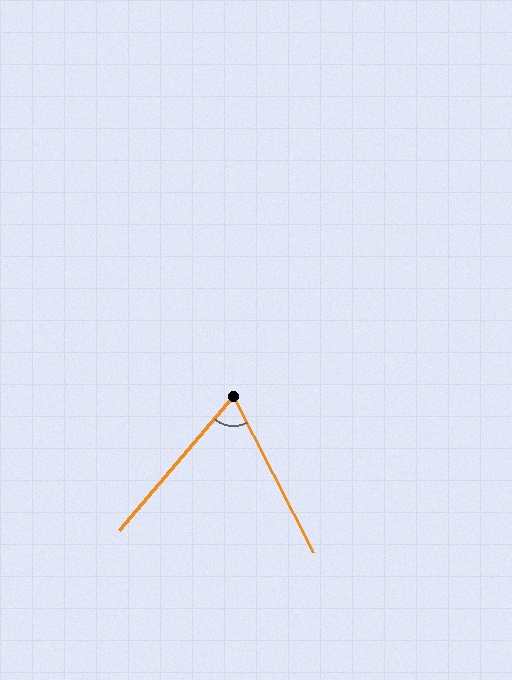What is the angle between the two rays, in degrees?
Approximately 68 degrees.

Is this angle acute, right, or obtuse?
It is acute.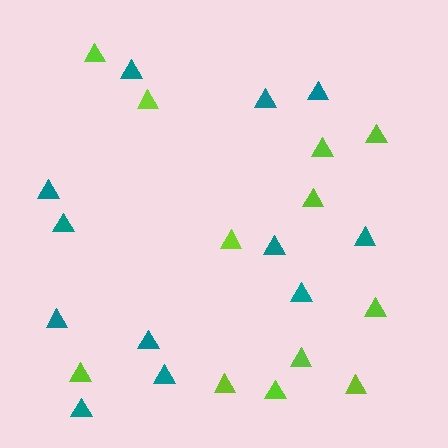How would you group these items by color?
There are 2 groups: one group of teal triangles (12) and one group of lime triangles (12).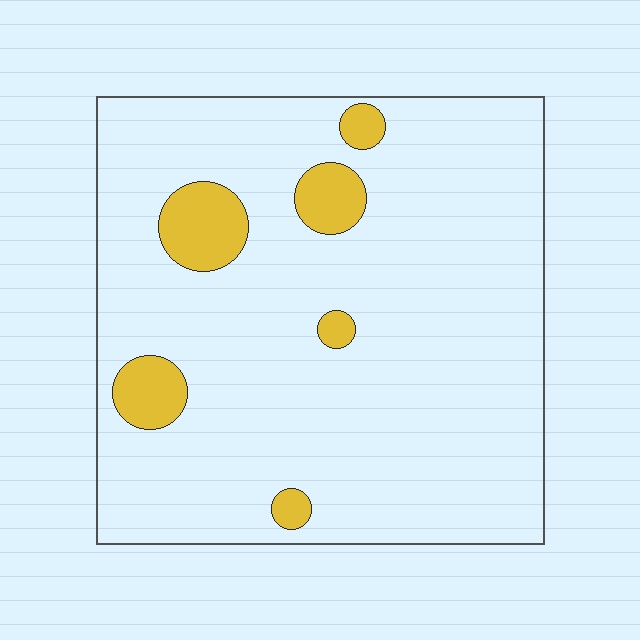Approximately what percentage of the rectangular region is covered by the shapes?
Approximately 10%.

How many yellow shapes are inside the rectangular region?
6.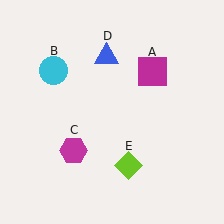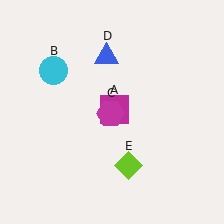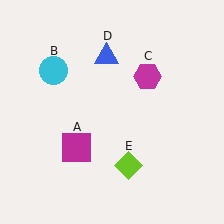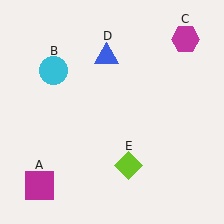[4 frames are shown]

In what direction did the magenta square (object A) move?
The magenta square (object A) moved down and to the left.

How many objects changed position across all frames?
2 objects changed position: magenta square (object A), magenta hexagon (object C).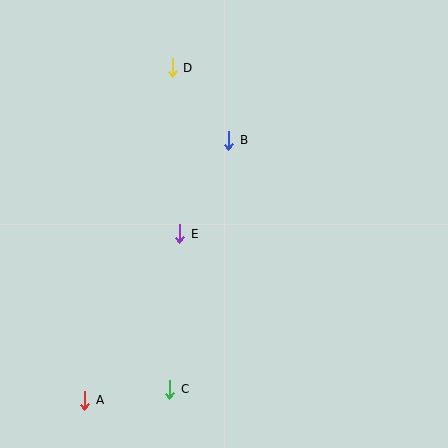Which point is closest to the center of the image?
Point E at (180, 234) is closest to the center.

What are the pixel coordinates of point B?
Point B is at (229, 140).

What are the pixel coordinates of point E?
Point E is at (180, 234).